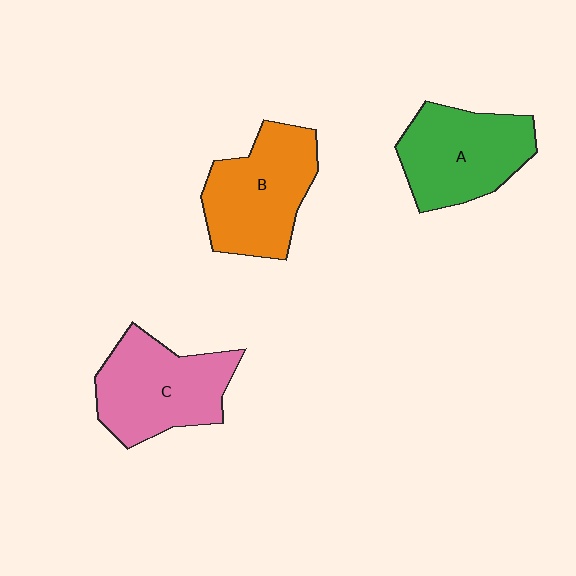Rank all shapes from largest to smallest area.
From largest to smallest: C (pink), B (orange), A (green).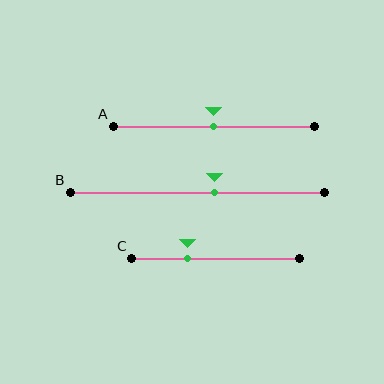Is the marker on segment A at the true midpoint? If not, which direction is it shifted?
Yes, the marker on segment A is at the true midpoint.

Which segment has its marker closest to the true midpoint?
Segment A has its marker closest to the true midpoint.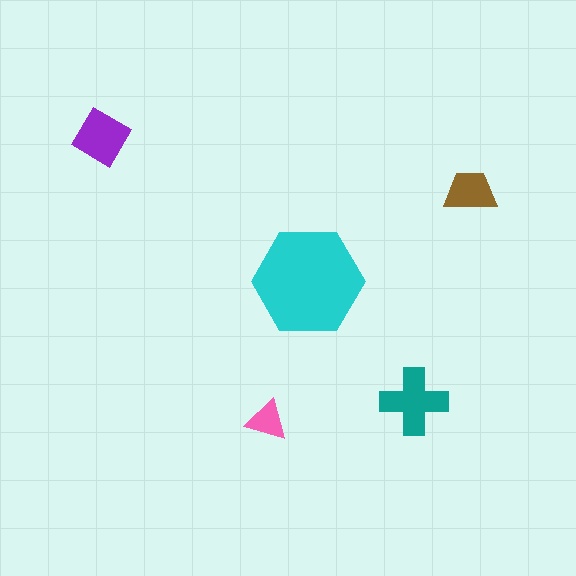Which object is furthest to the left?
The purple diamond is leftmost.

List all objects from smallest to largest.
The pink triangle, the brown trapezoid, the purple diamond, the teal cross, the cyan hexagon.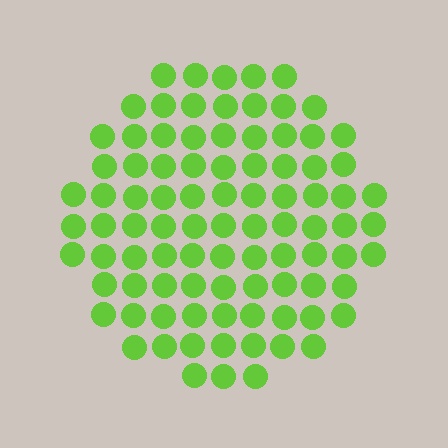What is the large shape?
The large shape is a circle.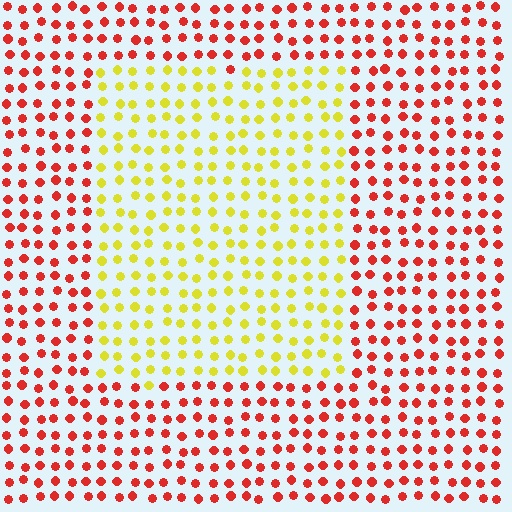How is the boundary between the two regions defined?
The boundary is defined purely by a slight shift in hue (about 62 degrees). Spacing, size, and orientation are identical on both sides.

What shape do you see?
I see a rectangle.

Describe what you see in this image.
The image is filled with small red elements in a uniform arrangement. A rectangle-shaped region is visible where the elements are tinted to a slightly different hue, forming a subtle color boundary.